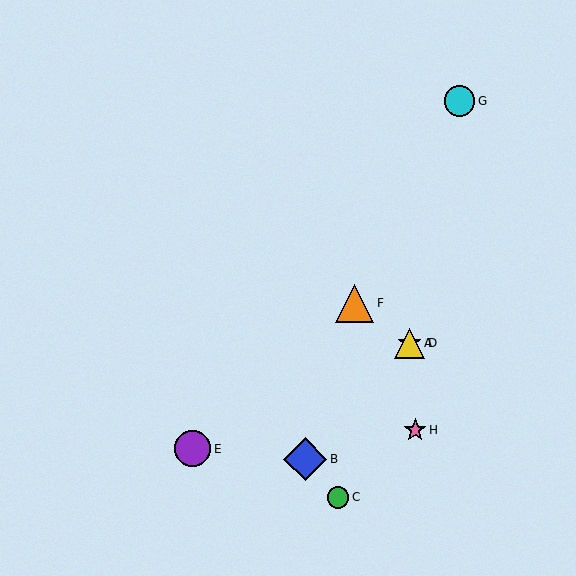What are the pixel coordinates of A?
Object A is at (409, 343).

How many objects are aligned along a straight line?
3 objects (A, D, F) are aligned along a straight line.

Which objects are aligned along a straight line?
Objects A, D, F are aligned along a straight line.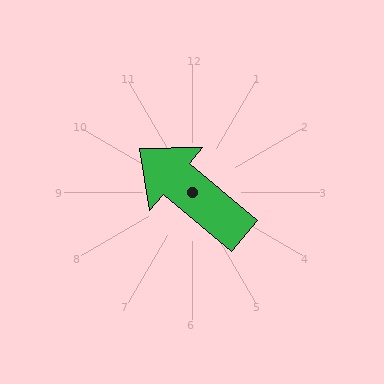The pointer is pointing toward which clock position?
Roughly 10 o'clock.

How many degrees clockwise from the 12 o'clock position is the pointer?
Approximately 310 degrees.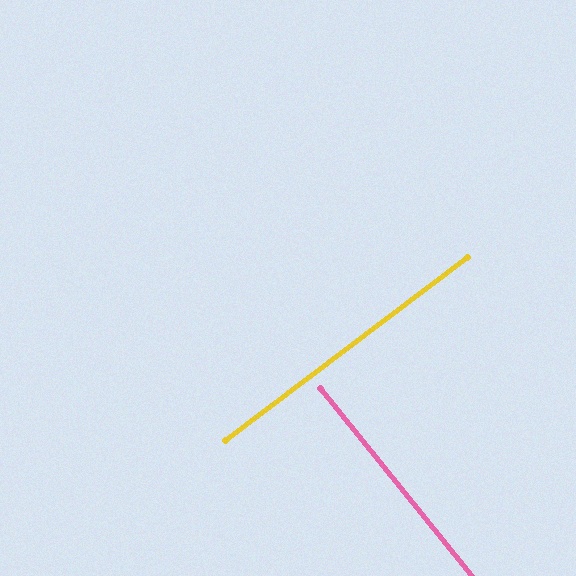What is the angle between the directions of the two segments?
Approximately 88 degrees.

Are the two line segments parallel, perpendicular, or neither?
Perpendicular — they meet at approximately 88°.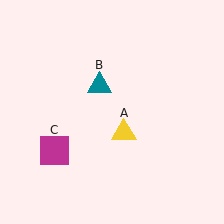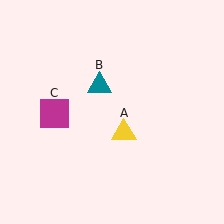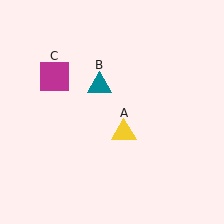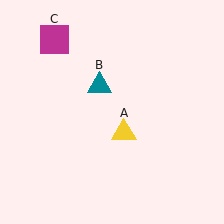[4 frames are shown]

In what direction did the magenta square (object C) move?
The magenta square (object C) moved up.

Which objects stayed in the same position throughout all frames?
Yellow triangle (object A) and teal triangle (object B) remained stationary.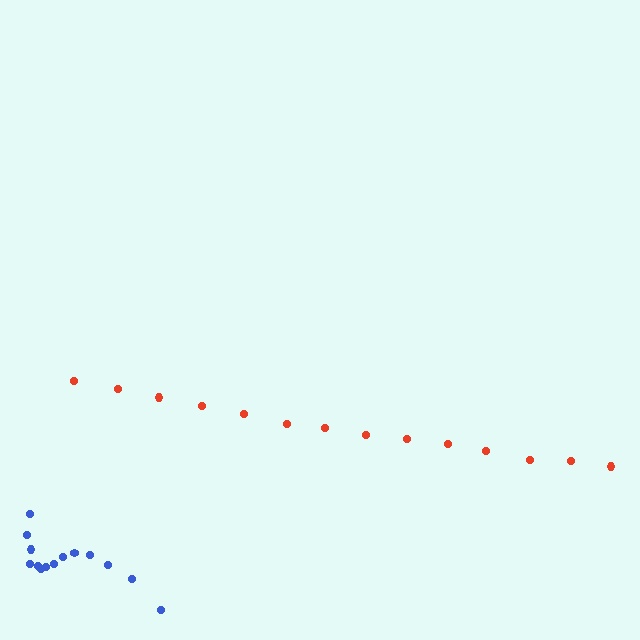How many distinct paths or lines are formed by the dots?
There are 2 distinct paths.